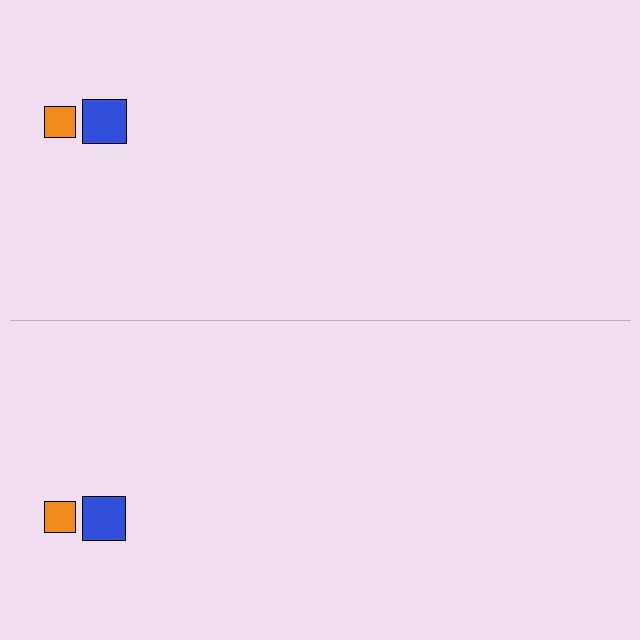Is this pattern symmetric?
Yes, this pattern has bilateral (reflection) symmetry.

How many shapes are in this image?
There are 4 shapes in this image.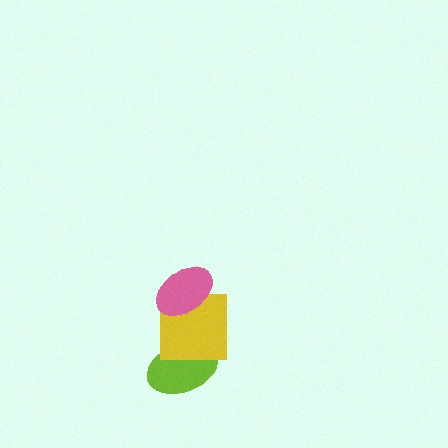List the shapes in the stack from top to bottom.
From top to bottom: the pink ellipse, the yellow square, the lime ellipse.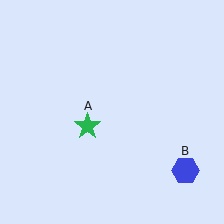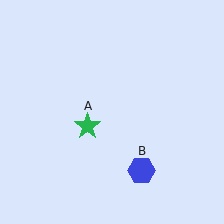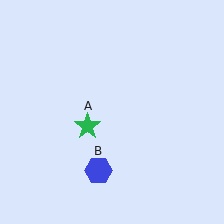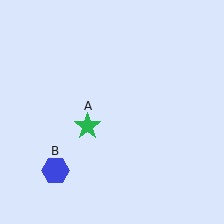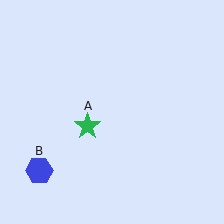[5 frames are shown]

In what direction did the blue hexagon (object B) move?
The blue hexagon (object B) moved left.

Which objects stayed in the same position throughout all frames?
Green star (object A) remained stationary.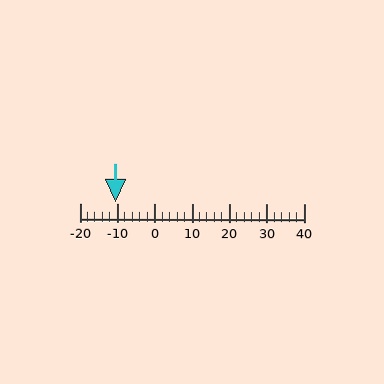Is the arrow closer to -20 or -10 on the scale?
The arrow is closer to -10.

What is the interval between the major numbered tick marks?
The major tick marks are spaced 10 units apart.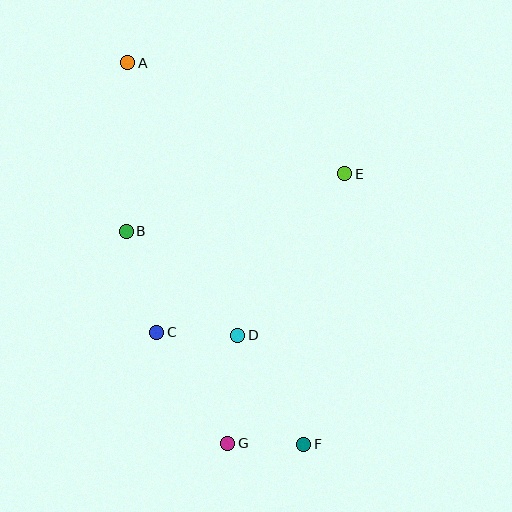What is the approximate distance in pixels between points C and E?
The distance between C and E is approximately 246 pixels.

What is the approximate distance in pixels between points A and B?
The distance between A and B is approximately 168 pixels.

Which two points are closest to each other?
Points F and G are closest to each other.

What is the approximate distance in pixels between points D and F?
The distance between D and F is approximately 127 pixels.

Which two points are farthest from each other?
Points A and F are farthest from each other.